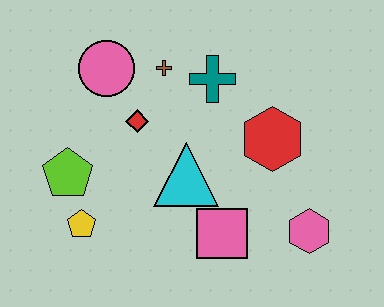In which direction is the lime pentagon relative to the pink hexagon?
The lime pentagon is to the left of the pink hexagon.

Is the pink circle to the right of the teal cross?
No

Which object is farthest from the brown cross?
The pink hexagon is farthest from the brown cross.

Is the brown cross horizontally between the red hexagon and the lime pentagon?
Yes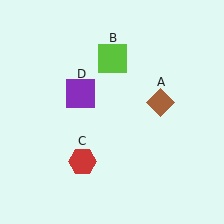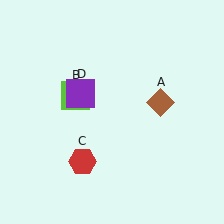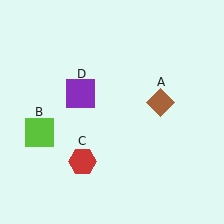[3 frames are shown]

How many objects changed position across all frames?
1 object changed position: lime square (object B).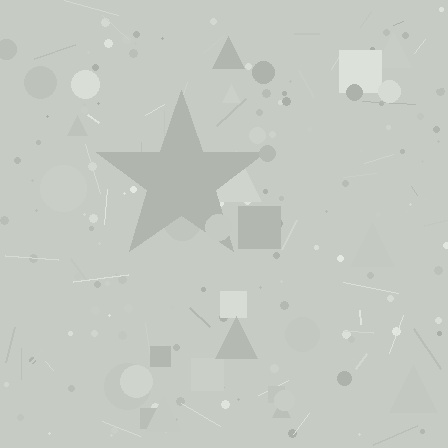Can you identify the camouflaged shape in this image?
The camouflaged shape is a star.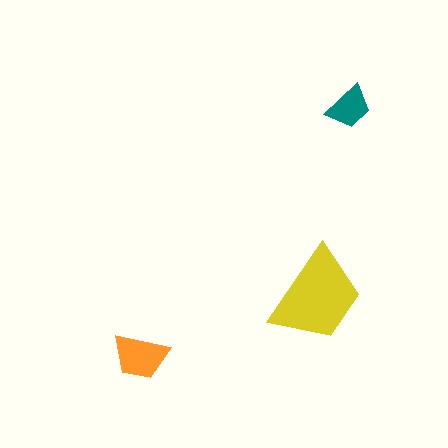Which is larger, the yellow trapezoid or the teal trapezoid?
The yellow one.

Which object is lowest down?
The orange trapezoid is bottommost.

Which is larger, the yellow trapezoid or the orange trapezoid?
The yellow one.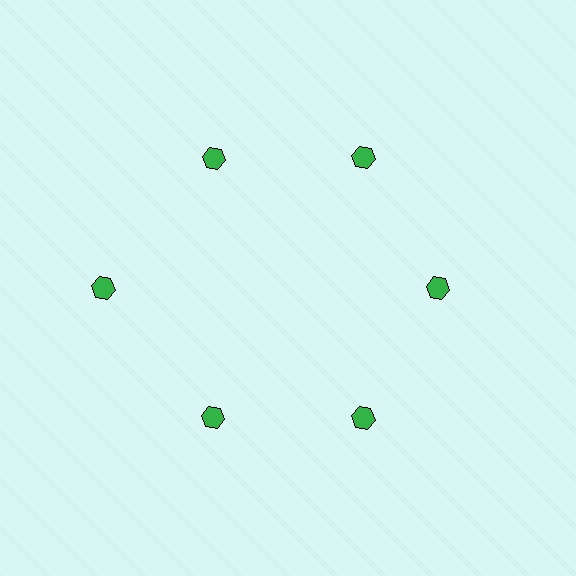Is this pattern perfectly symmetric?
No. The 6 green hexagons are arranged in a ring, but one element near the 9 o'clock position is pushed outward from the center, breaking the 6-fold rotational symmetry.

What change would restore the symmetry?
The symmetry would be restored by moving it inward, back onto the ring so that all 6 hexagons sit at equal angles and equal distance from the center.